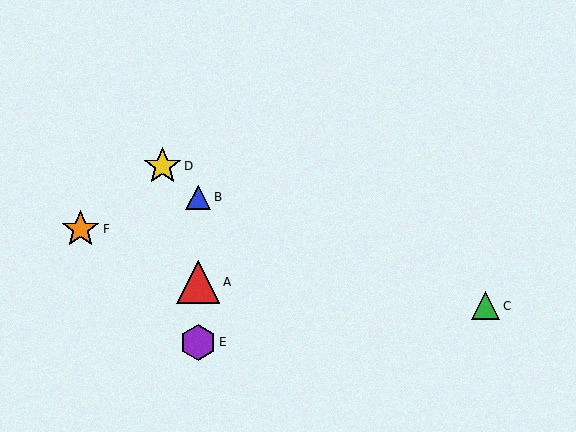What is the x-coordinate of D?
Object D is at x≈162.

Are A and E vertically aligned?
Yes, both are at x≈198.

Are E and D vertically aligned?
No, E is at x≈198 and D is at x≈162.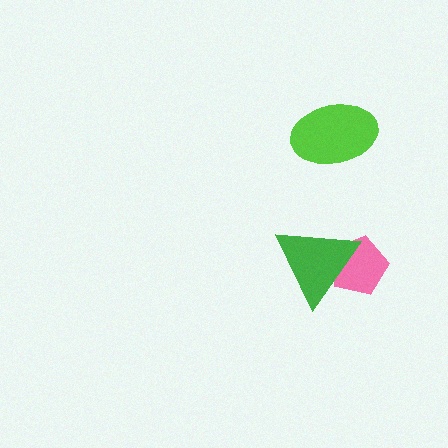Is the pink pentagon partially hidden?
Yes, it is partially covered by another shape.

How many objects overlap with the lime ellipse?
0 objects overlap with the lime ellipse.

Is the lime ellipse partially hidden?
No, no other shape covers it.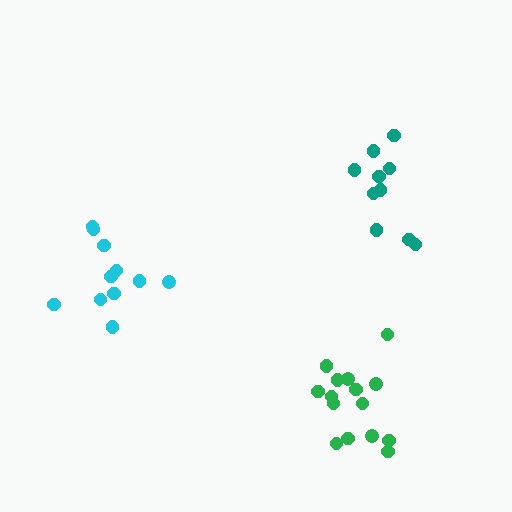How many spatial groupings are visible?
There are 3 spatial groupings.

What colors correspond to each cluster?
The clusters are colored: green, cyan, teal.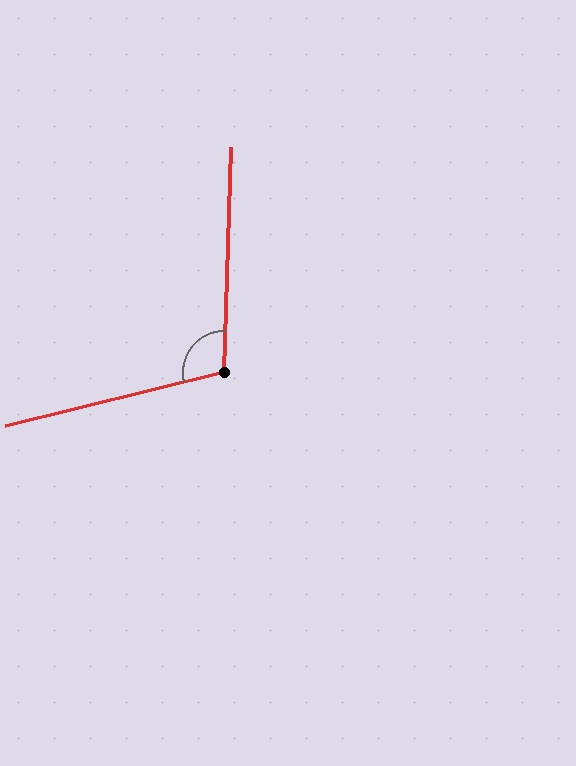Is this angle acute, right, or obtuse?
It is obtuse.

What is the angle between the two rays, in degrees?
Approximately 105 degrees.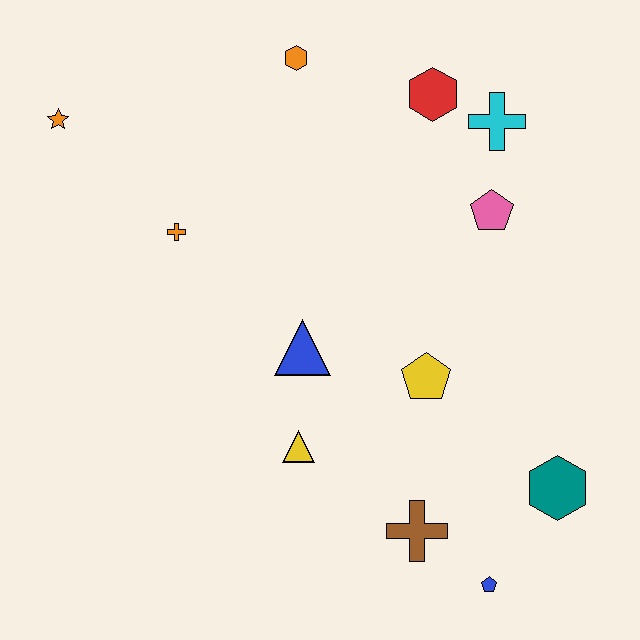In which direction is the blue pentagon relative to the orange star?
The blue pentagon is below the orange star.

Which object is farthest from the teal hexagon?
The orange star is farthest from the teal hexagon.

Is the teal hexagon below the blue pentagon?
No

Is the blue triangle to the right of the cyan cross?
No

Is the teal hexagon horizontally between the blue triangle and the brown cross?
No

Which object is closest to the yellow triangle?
The blue triangle is closest to the yellow triangle.